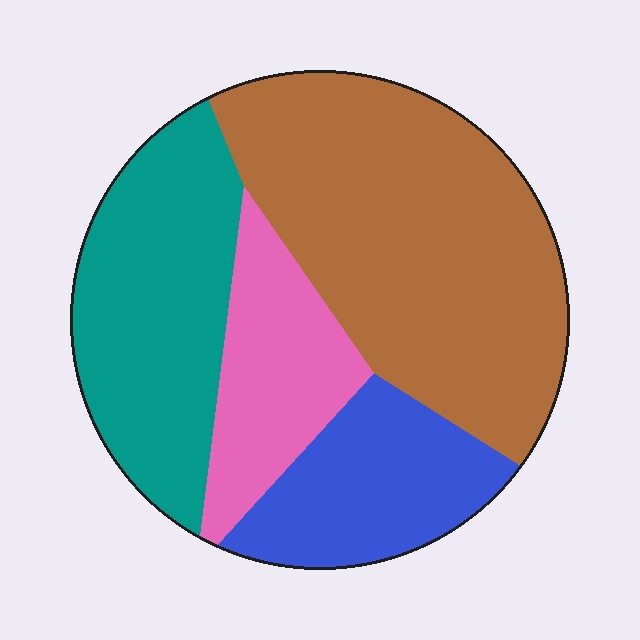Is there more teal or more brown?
Brown.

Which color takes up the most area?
Brown, at roughly 45%.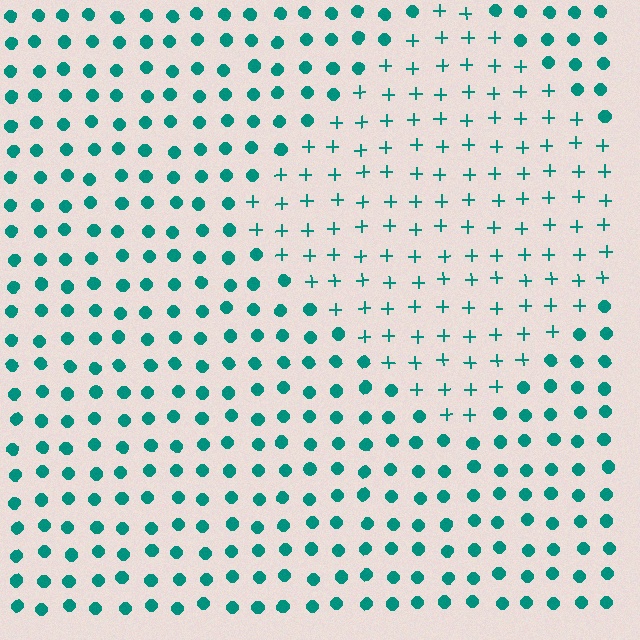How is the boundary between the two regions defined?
The boundary is defined by a change in element shape: plus signs inside vs. circles outside. All elements share the same color and spacing.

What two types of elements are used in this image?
The image uses plus signs inside the diamond region and circles outside it.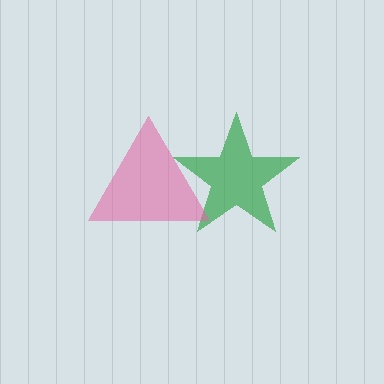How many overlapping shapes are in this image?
There are 2 overlapping shapes in the image.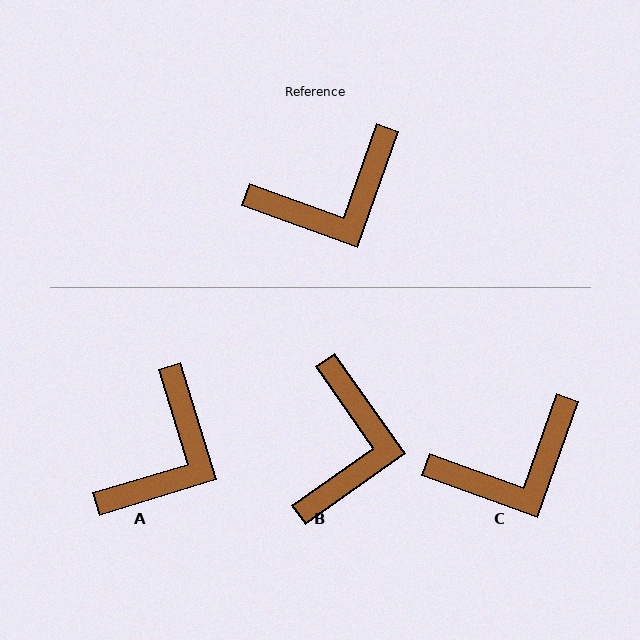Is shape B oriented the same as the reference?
No, it is off by about 55 degrees.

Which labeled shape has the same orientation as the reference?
C.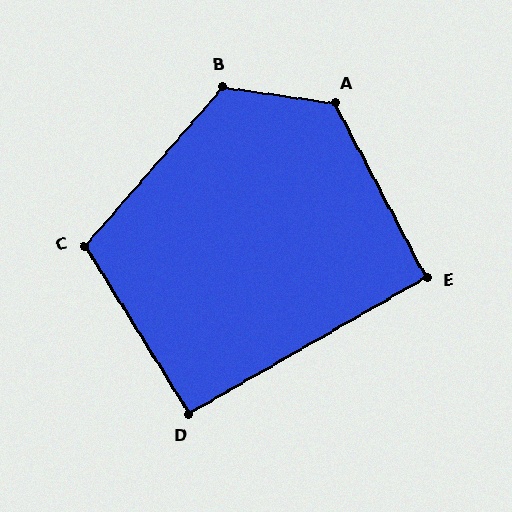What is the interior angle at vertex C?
Approximately 107 degrees (obtuse).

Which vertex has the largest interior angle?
A, at approximately 126 degrees.